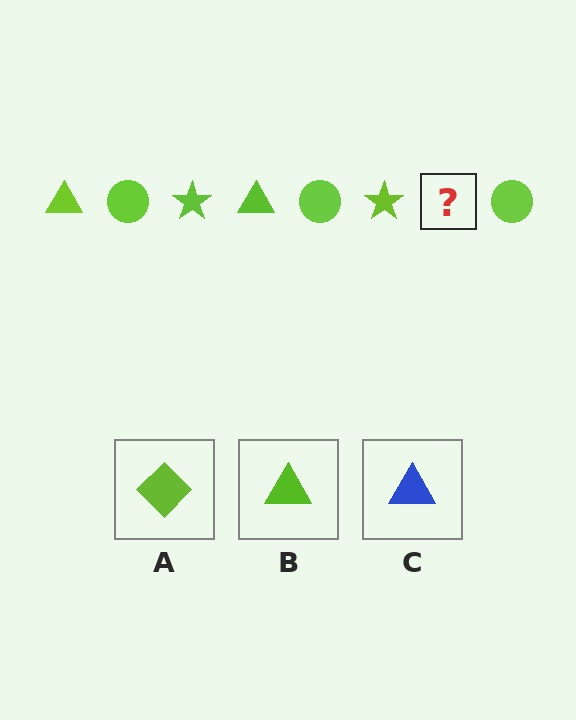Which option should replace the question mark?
Option B.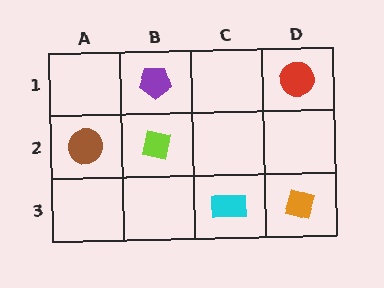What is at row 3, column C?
A cyan rectangle.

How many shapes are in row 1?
2 shapes.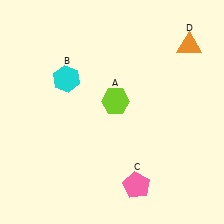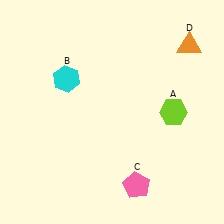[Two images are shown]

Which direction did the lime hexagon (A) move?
The lime hexagon (A) moved right.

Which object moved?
The lime hexagon (A) moved right.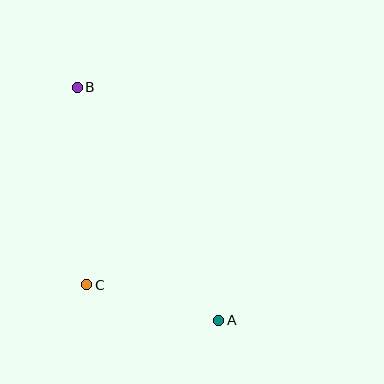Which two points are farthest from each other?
Points A and B are farthest from each other.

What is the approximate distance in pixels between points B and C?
The distance between B and C is approximately 197 pixels.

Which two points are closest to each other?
Points A and C are closest to each other.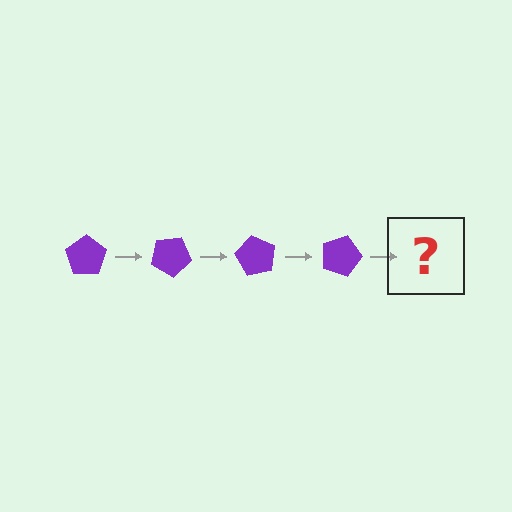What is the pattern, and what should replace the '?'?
The pattern is that the pentagon rotates 30 degrees each step. The '?' should be a purple pentagon rotated 120 degrees.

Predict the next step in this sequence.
The next step is a purple pentagon rotated 120 degrees.